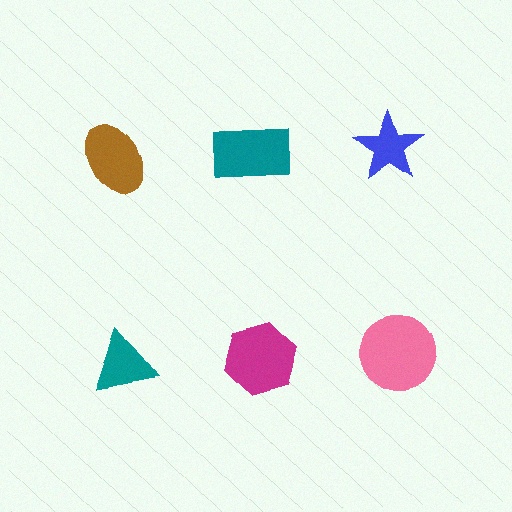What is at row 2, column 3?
A pink circle.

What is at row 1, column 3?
A blue star.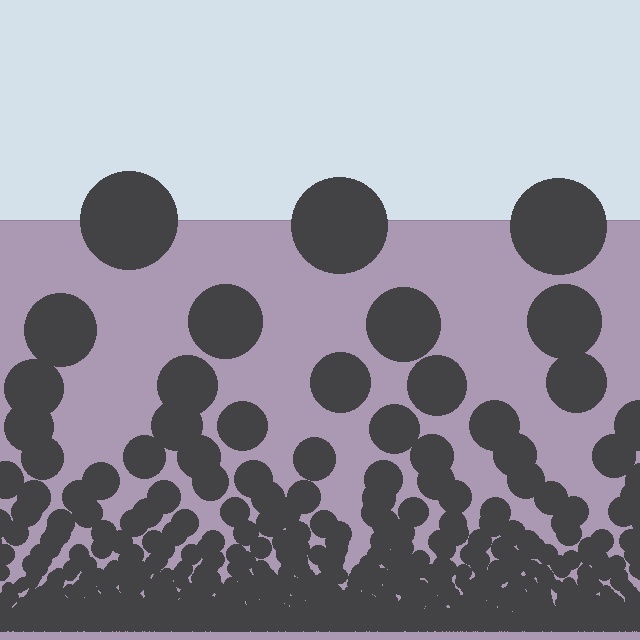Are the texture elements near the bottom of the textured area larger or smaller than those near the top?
Smaller. The gradient is inverted — elements near the bottom are smaller and denser.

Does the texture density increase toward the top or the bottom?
Density increases toward the bottom.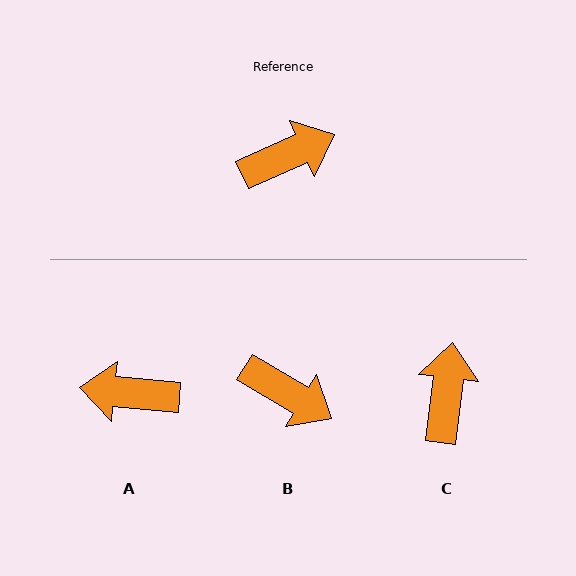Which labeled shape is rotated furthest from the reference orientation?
A, about 151 degrees away.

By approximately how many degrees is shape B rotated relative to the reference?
Approximately 55 degrees clockwise.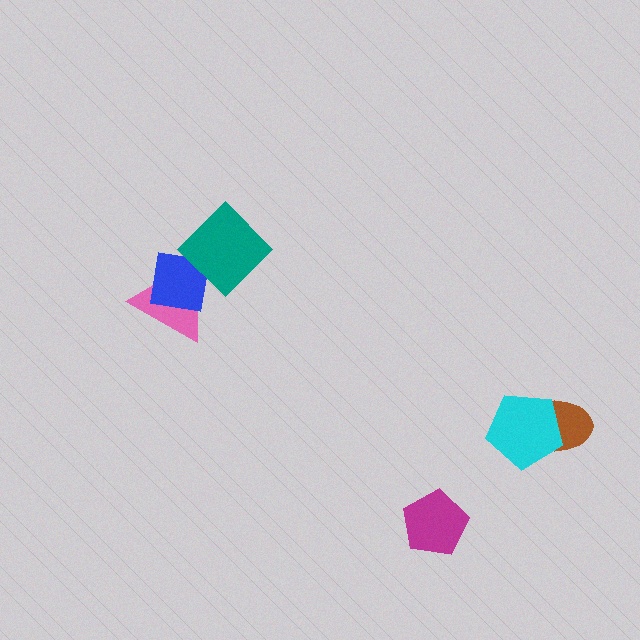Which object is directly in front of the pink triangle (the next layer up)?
The blue square is directly in front of the pink triangle.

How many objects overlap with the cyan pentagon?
1 object overlaps with the cyan pentagon.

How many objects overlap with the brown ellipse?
1 object overlaps with the brown ellipse.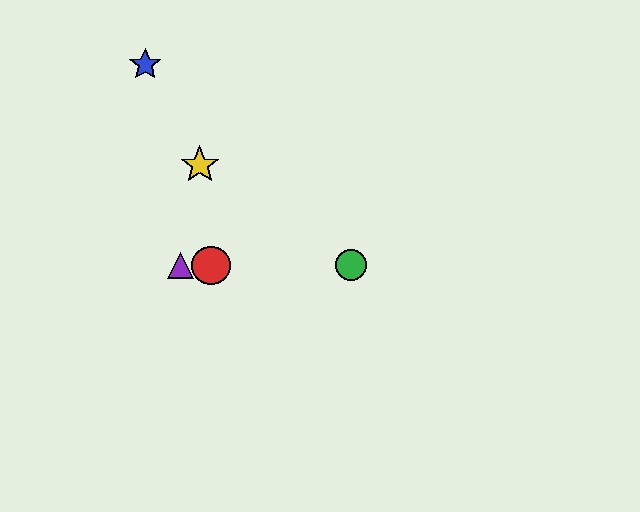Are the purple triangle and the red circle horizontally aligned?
Yes, both are at y≈265.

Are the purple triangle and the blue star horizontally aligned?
No, the purple triangle is at y≈265 and the blue star is at y≈65.